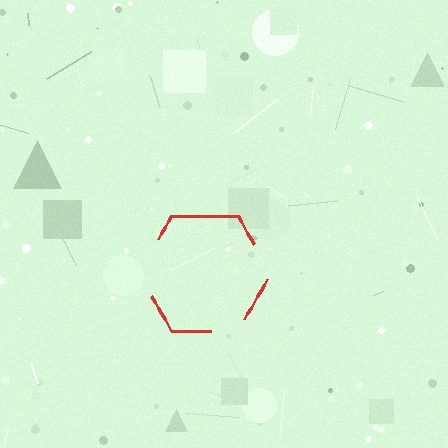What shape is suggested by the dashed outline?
The dashed outline suggests a hexagon.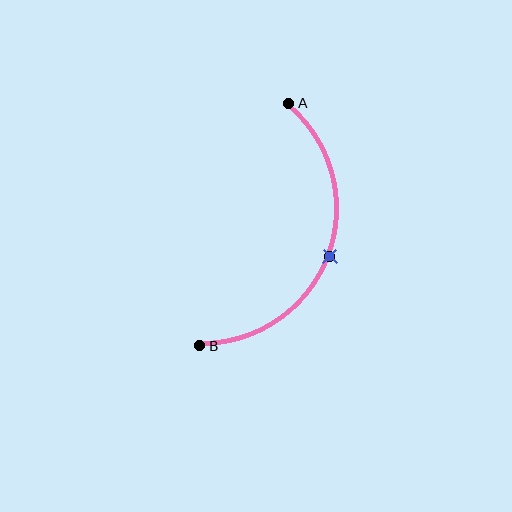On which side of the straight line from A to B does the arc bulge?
The arc bulges to the right of the straight line connecting A and B.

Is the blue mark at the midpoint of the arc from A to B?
Yes. The blue mark lies on the arc at equal arc-length from both A and B — it is the arc midpoint.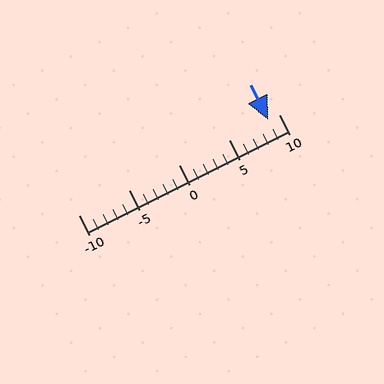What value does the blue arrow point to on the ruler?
The blue arrow points to approximately 9.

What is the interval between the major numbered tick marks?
The major tick marks are spaced 5 units apart.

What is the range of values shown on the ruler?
The ruler shows values from -10 to 10.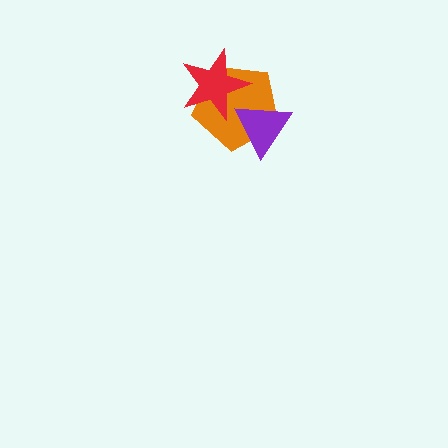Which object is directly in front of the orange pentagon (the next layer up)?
The red star is directly in front of the orange pentagon.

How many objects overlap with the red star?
1 object overlaps with the red star.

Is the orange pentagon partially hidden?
Yes, it is partially covered by another shape.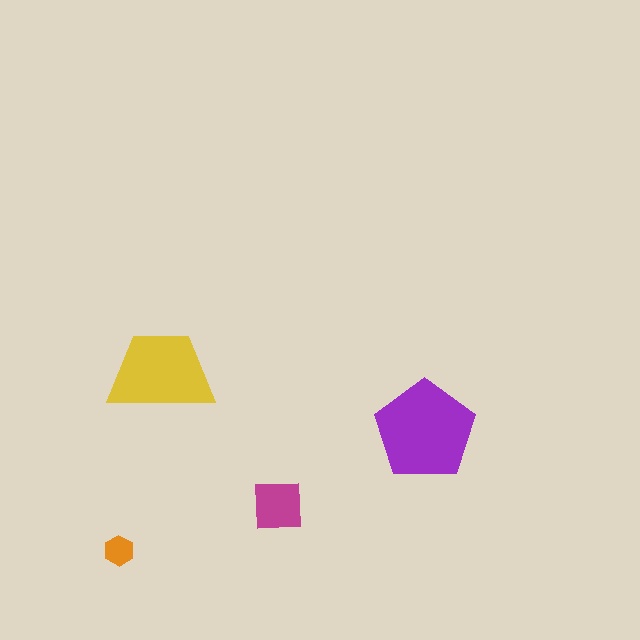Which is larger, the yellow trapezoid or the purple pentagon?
The purple pentagon.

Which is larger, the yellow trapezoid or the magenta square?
The yellow trapezoid.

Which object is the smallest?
The orange hexagon.